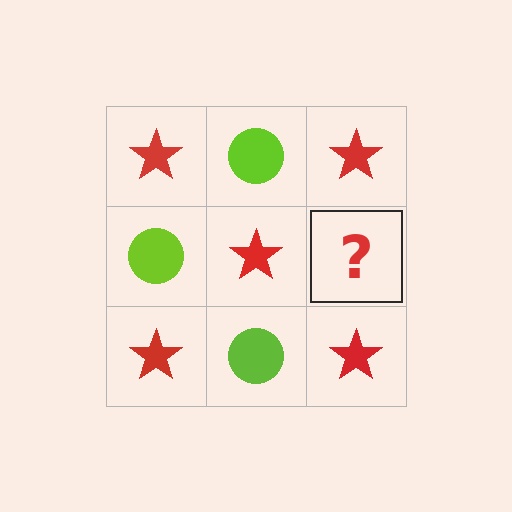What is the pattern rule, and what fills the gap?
The rule is that it alternates red star and lime circle in a checkerboard pattern. The gap should be filled with a lime circle.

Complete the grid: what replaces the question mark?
The question mark should be replaced with a lime circle.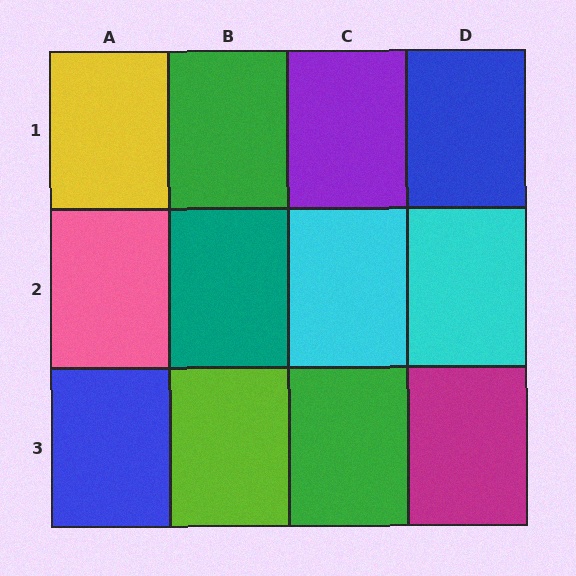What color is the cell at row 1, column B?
Green.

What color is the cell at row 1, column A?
Yellow.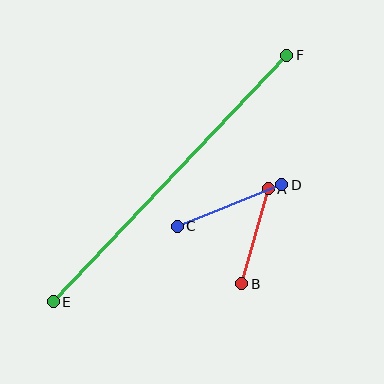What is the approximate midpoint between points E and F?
The midpoint is at approximately (170, 179) pixels.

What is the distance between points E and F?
The distance is approximately 340 pixels.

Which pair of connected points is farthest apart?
Points E and F are farthest apart.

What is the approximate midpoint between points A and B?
The midpoint is at approximately (255, 236) pixels.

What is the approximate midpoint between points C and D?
The midpoint is at approximately (229, 205) pixels.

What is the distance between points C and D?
The distance is approximately 113 pixels.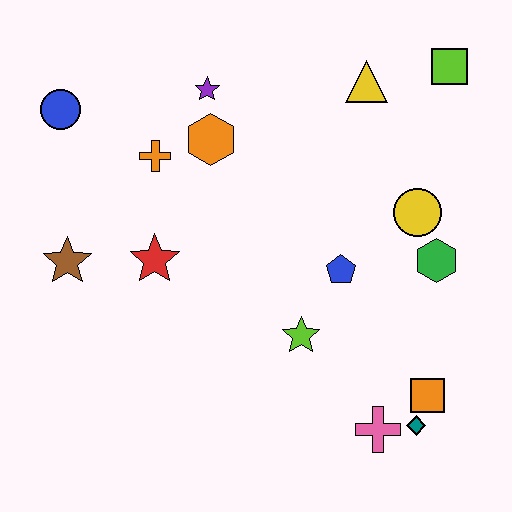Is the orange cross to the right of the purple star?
No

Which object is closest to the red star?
The brown star is closest to the red star.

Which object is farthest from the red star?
The lime square is farthest from the red star.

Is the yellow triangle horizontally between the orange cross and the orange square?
Yes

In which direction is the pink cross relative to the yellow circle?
The pink cross is below the yellow circle.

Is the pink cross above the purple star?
No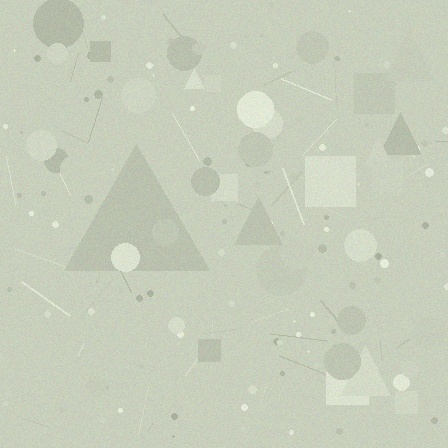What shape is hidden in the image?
A triangle is hidden in the image.